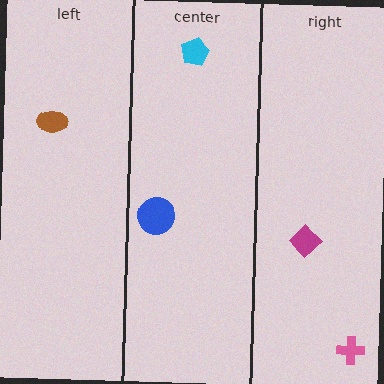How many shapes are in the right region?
2.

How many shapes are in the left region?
1.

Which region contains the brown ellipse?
The left region.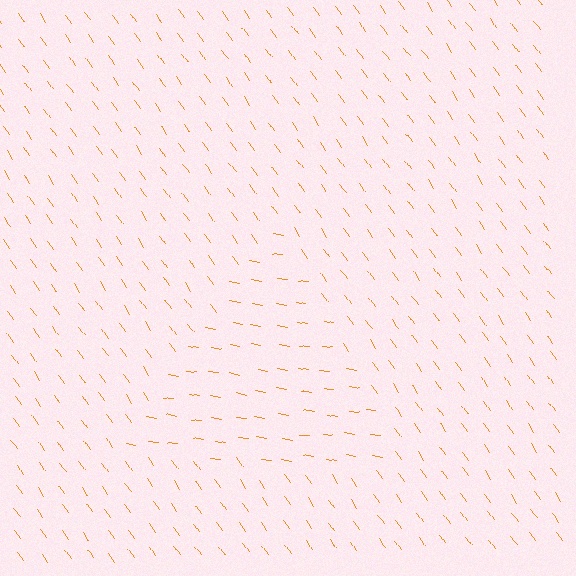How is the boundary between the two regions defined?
The boundary is defined purely by a change in line orientation (approximately 45 degrees difference). All lines are the same color and thickness.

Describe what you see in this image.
The image is filled with small orange line segments. A triangle region in the image has lines oriented differently from the surrounding lines, creating a visible texture boundary.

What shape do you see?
I see a triangle.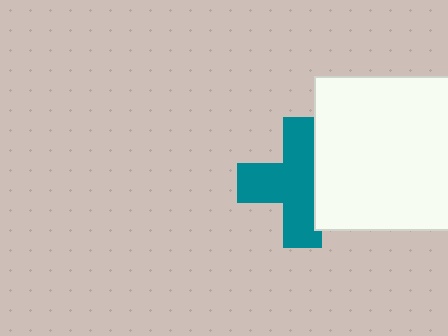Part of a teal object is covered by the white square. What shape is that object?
It is a cross.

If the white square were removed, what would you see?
You would see the complete teal cross.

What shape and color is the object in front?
The object in front is a white square.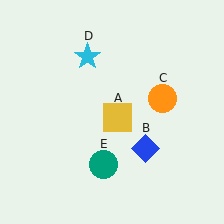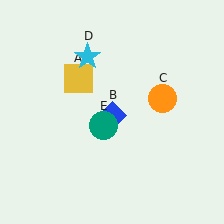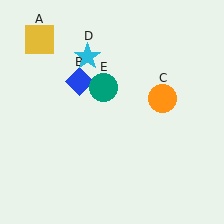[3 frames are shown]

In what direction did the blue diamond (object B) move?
The blue diamond (object B) moved up and to the left.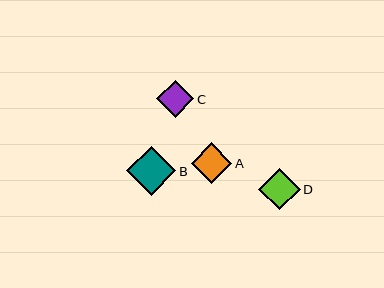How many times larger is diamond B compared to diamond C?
Diamond B is approximately 1.3 times the size of diamond C.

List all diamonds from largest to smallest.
From largest to smallest: B, D, A, C.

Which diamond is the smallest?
Diamond C is the smallest with a size of approximately 37 pixels.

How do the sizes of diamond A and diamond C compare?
Diamond A and diamond C are approximately the same size.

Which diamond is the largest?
Diamond B is the largest with a size of approximately 49 pixels.